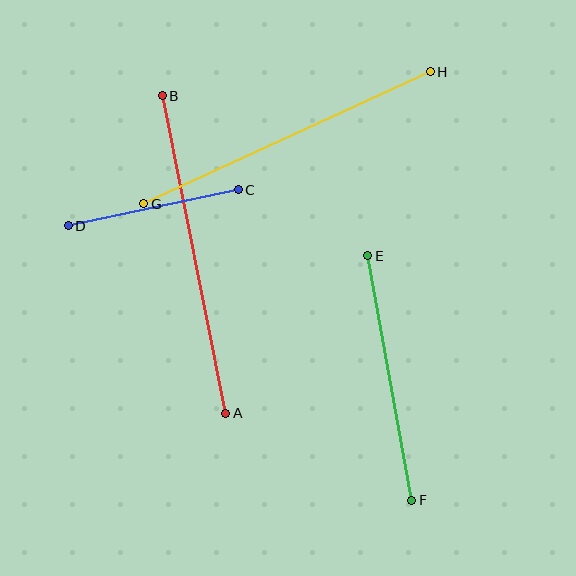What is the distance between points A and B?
The distance is approximately 324 pixels.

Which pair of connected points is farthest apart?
Points A and B are farthest apart.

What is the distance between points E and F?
The distance is approximately 248 pixels.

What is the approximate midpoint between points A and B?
The midpoint is at approximately (194, 254) pixels.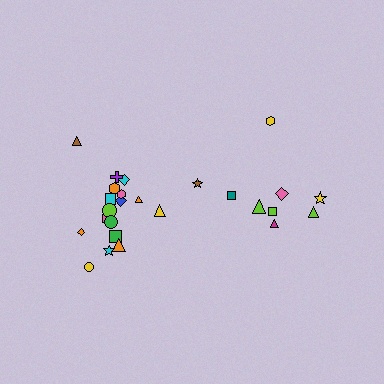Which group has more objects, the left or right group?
The left group.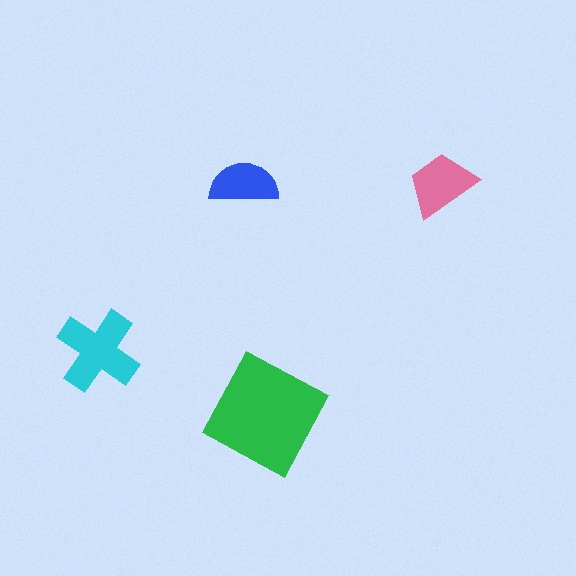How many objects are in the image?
There are 4 objects in the image.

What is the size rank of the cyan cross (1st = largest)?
2nd.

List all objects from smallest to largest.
The blue semicircle, the pink trapezoid, the cyan cross, the green square.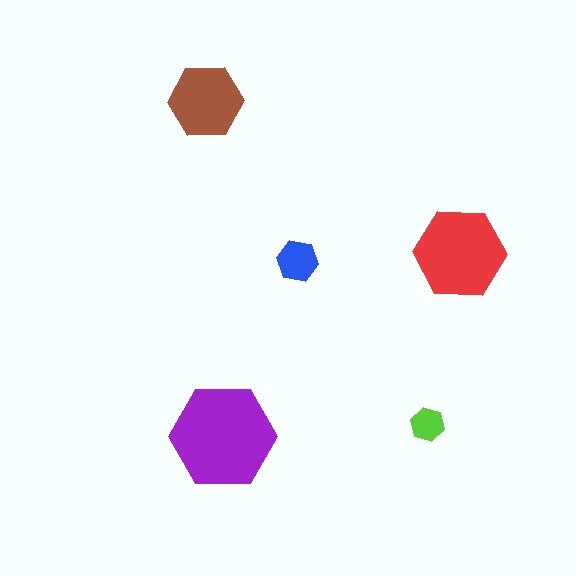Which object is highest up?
The brown hexagon is topmost.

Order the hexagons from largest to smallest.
the purple one, the red one, the brown one, the blue one, the lime one.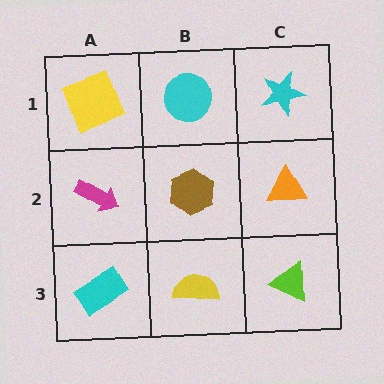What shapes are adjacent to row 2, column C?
A cyan star (row 1, column C), a lime triangle (row 3, column C), a brown hexagon (row 2, column B).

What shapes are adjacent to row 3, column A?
A magenta arrow (row 2, column A), a yellow semicircle (row 3, column B).